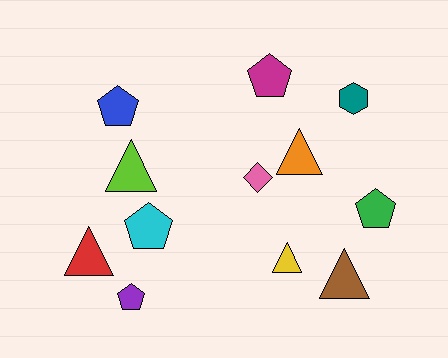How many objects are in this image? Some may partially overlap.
There are 12 objects.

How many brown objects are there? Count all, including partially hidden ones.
There is 1 brown object.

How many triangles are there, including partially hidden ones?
There are 5 triangles.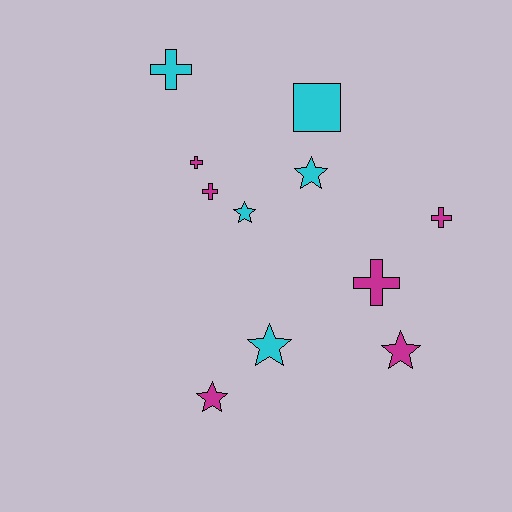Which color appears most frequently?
Magenta, with 6 objects.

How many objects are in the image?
There are 11 objects.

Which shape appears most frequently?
Cross, with 5 objects.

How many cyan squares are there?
There is 1 cyan square.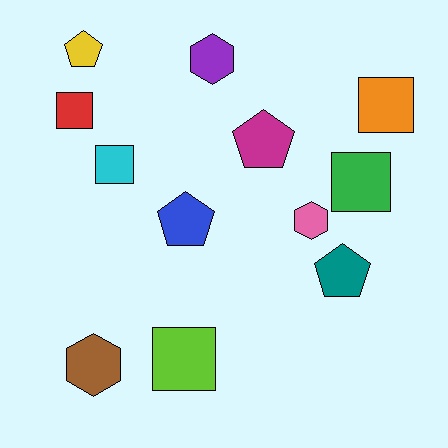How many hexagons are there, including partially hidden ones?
There are 3 hexagons.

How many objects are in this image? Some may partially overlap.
There are 12 objects.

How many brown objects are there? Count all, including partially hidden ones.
There is 1 brown object.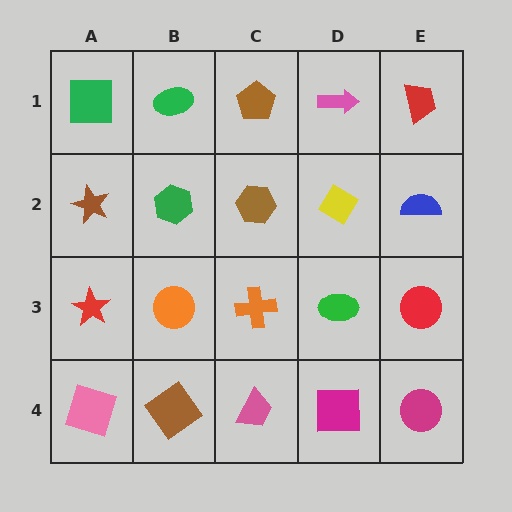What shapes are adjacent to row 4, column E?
A red circle (row 3, column E), a magenta square (row 4, column D).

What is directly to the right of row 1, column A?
A green ellipse.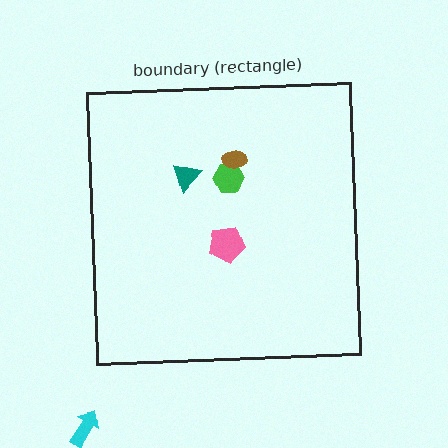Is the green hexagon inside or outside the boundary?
Inside.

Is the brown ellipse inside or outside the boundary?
Inside.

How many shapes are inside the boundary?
4 inside, 1 outside.